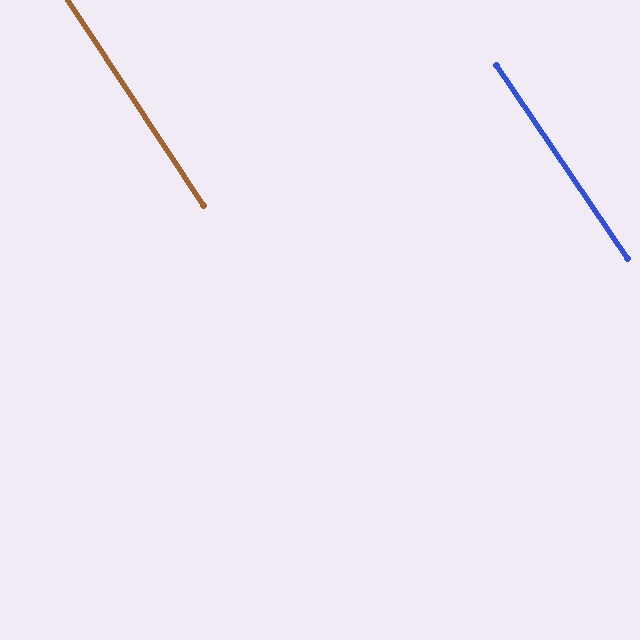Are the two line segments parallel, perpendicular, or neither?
Parallel — their directions differ by only 0.7°.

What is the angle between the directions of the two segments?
Approximately 1 degree.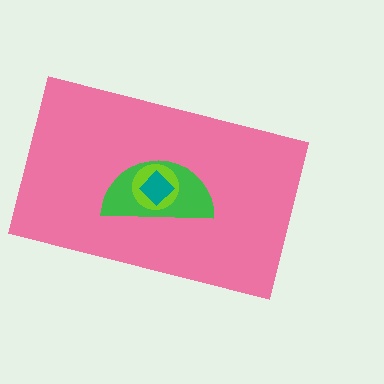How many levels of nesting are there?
4.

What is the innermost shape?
The teal diamond.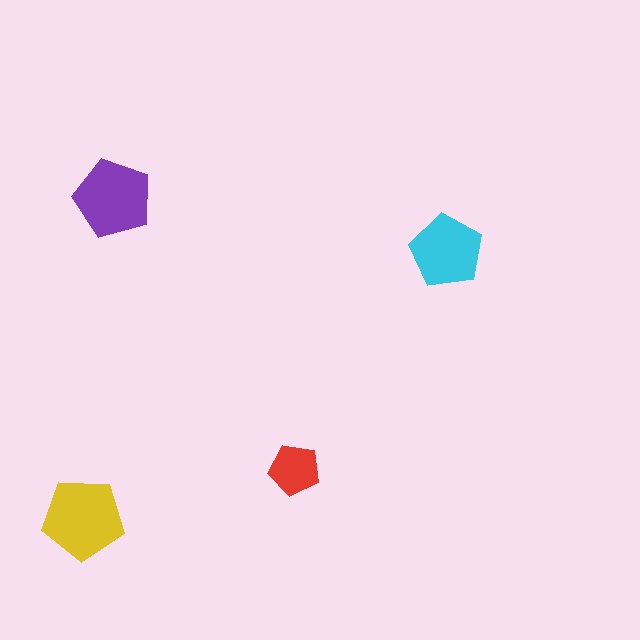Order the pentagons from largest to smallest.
the yellow one, the purple one, the cyan one, the red one.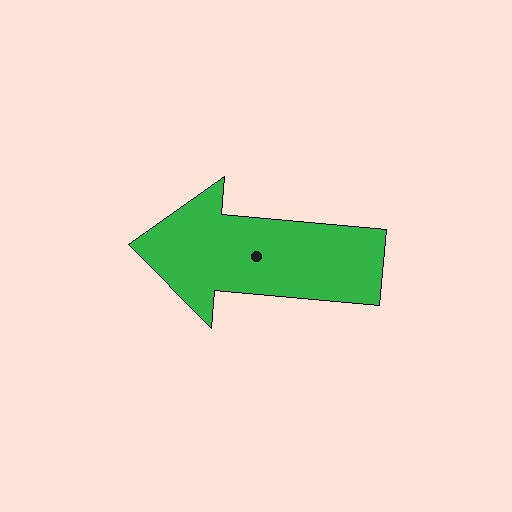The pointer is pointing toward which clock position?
Roughly 9 o'clock.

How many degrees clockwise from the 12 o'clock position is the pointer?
Approximately 275 degrees.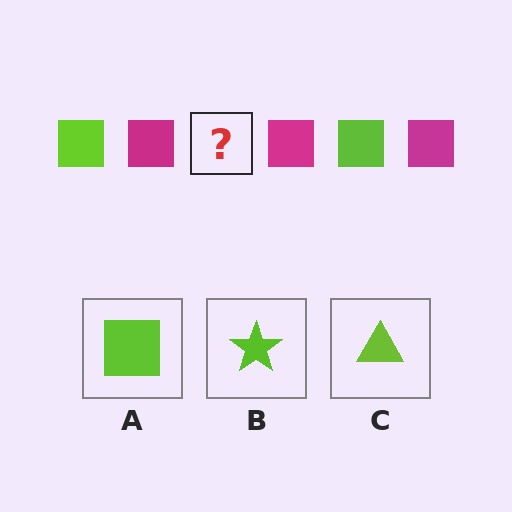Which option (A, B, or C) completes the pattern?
A.